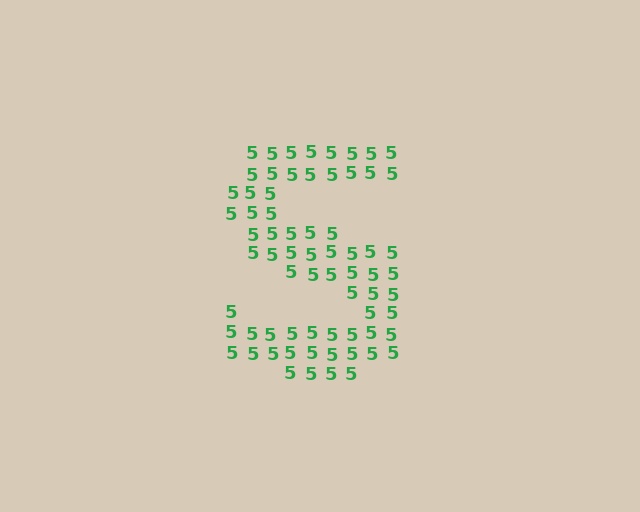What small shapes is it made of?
It is made of small digit 5's.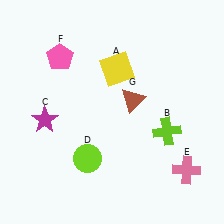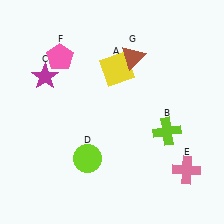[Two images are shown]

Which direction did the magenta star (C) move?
The magenta star (C) moved up.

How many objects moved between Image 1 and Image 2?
2 objects moved between the two images.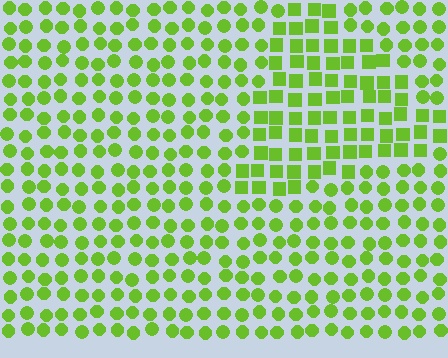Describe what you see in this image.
The image is filled with small lime elements arranged in a uniform grid. A triangle-shaped region contains squares, while the surrounding area contains circles. The boundary is defined purely by the change in element shape.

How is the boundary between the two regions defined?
The boundary is defined by a change in element shape: squares inside vs. circles outside. All elements share the same color and spacing.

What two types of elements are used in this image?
The image uses squares inside the triangle region and circles outside it.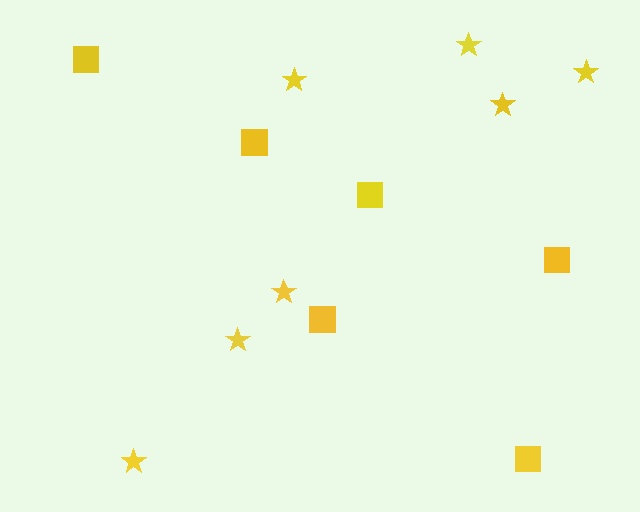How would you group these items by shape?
There are 2 groups: one group of squares (6) and one group of stars (7).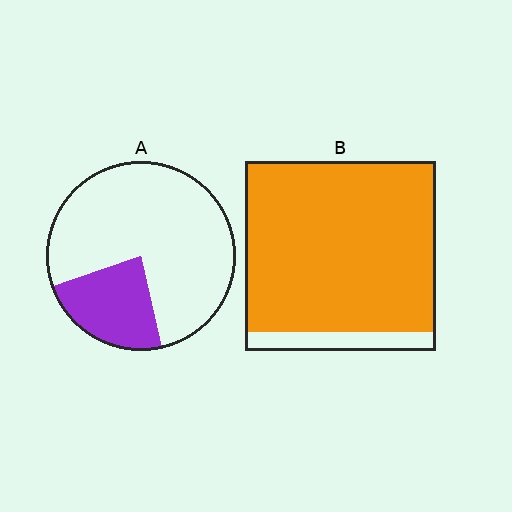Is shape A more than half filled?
No.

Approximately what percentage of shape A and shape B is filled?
A is approximately 25% and B is approximately 90%.